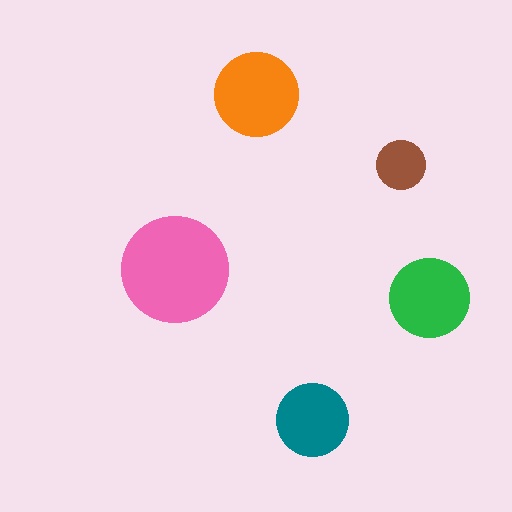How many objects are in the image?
There are 5 objects in the image.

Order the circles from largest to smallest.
the pink one, the orange one, the green one, the teal one, the brown one.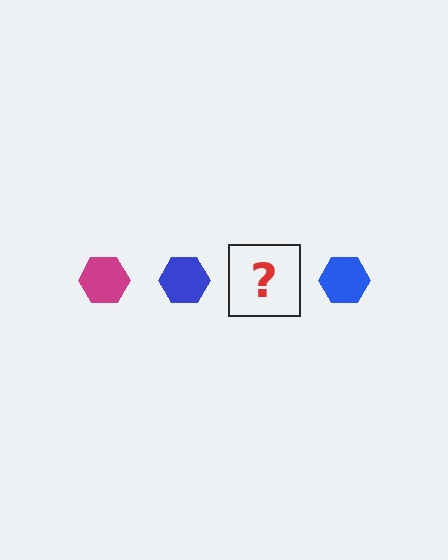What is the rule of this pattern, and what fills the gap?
The rule is that the pattern cycles through magenta, blue hexagons. The gap should be filled with a magenta hexagon.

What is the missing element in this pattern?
The missing element is a magenta hexagon.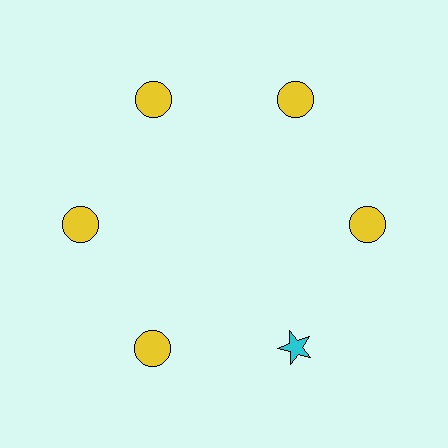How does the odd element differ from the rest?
It differs in both color (cyan instead of yellow) and shape (star instead of circle).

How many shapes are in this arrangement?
There are 6 shapes arranged in a ring pattern.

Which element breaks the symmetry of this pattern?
The cyan star at roughly the 5 o'clock position breaks the symmetry. All other shapes are yellow circles.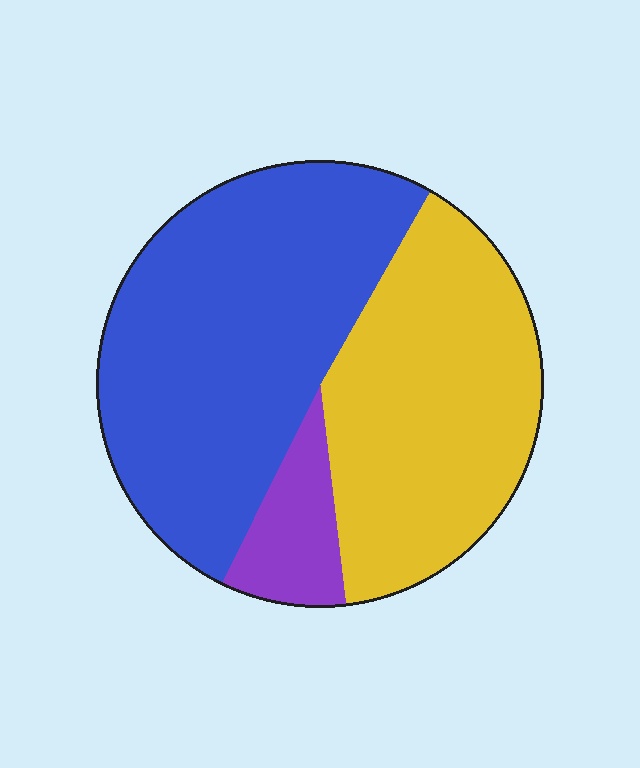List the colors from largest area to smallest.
From largest to smallest: blue, yellow, purple.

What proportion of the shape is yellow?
Yellow takes up about two fifths (2/5) of the shape.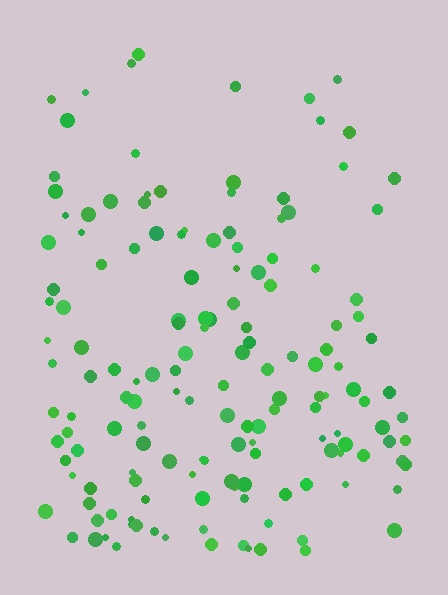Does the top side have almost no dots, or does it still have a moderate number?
Still a moderate number, just noticeably fewer than the bottom.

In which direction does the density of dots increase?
From top to bottom, with the bottom side densest.